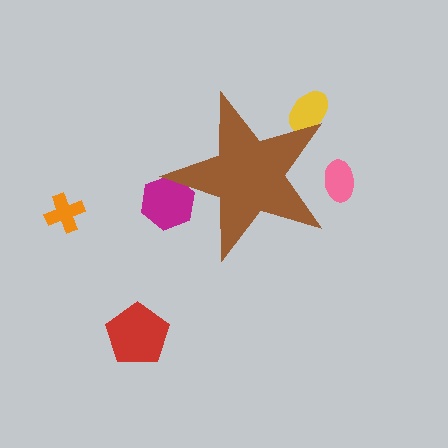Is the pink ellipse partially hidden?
Yes, the pink ellipse is partially hidden behind the brown star.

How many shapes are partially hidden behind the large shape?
3 shapes are partially hidden.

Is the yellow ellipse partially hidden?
Yes, the yellow ellipse is partially hidden behind the brown star.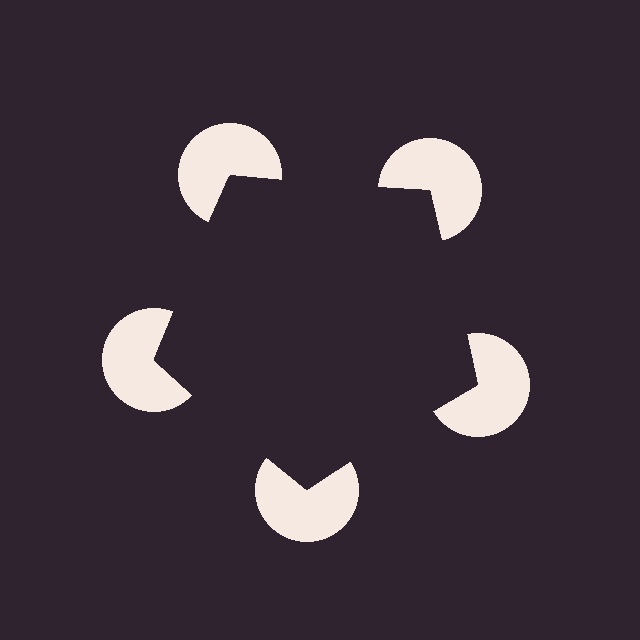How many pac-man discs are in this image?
There are 5 — one at each vertex of the illusory pentagon.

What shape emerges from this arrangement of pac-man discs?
An illusory pentagon — its edges are inferred from the aligned wedge cuts in the pac-man discs, not physically drawn.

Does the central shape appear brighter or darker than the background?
It typically appears slightly darker than the background, even though no actual brightness change is drawn.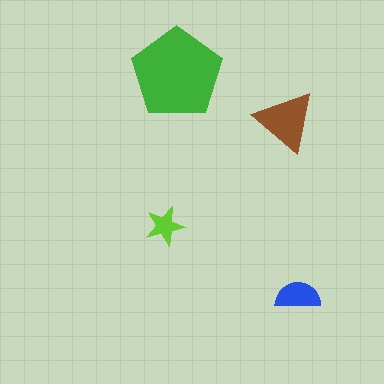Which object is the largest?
The green pentagon.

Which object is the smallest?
The lime star.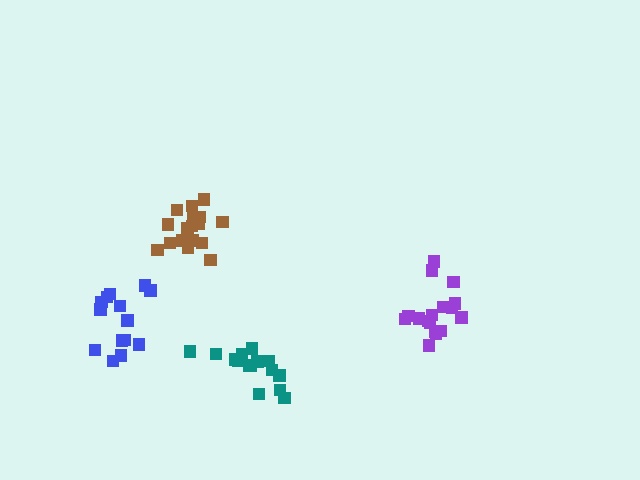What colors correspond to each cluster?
The clusters are colored: teal, blue, brown, purple.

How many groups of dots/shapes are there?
There are 4 groups.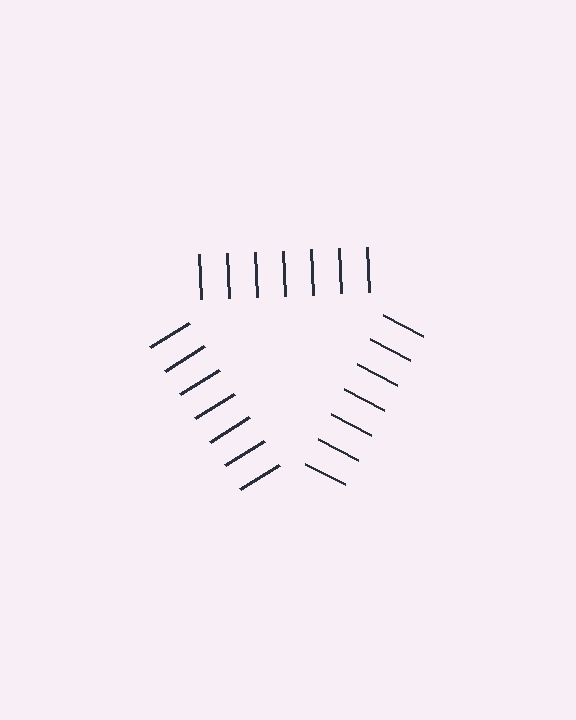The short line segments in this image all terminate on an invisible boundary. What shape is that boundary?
An illusory triangle — the line segments terminate on its edges but no continuous stroke is drawn.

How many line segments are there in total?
21 — 7 along each of the 3 edges.